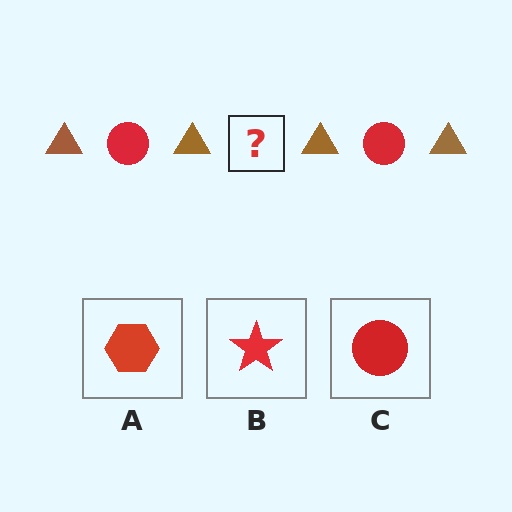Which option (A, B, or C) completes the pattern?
C.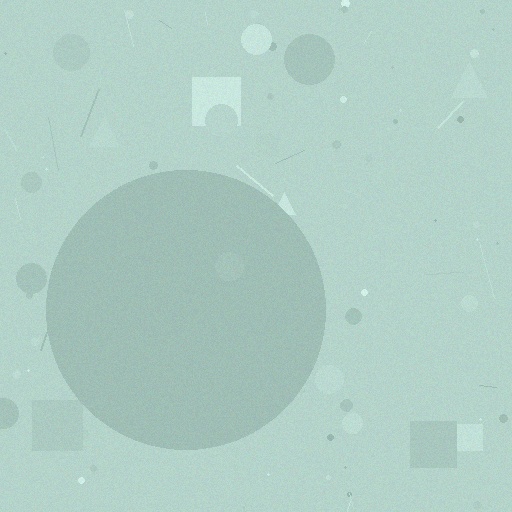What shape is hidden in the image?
A circle is hidden in the image.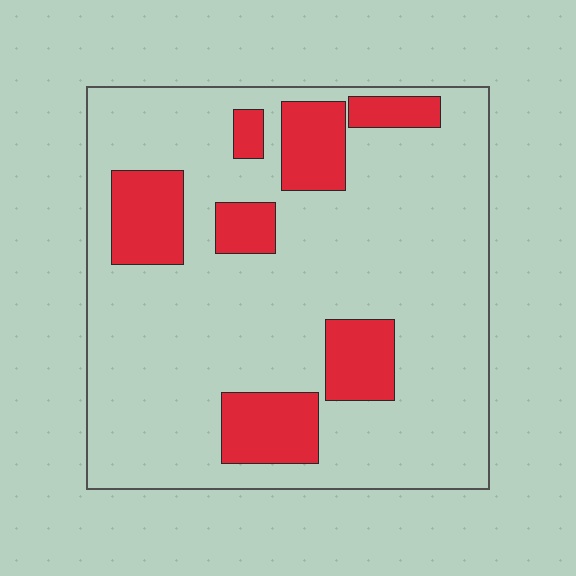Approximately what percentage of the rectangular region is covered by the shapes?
Approximately 20%.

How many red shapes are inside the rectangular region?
7.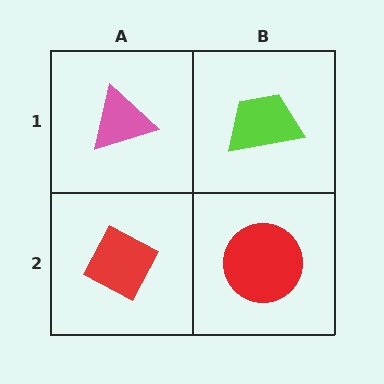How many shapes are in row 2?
2 shapes.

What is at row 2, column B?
A red circle.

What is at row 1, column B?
A lime trapezoid.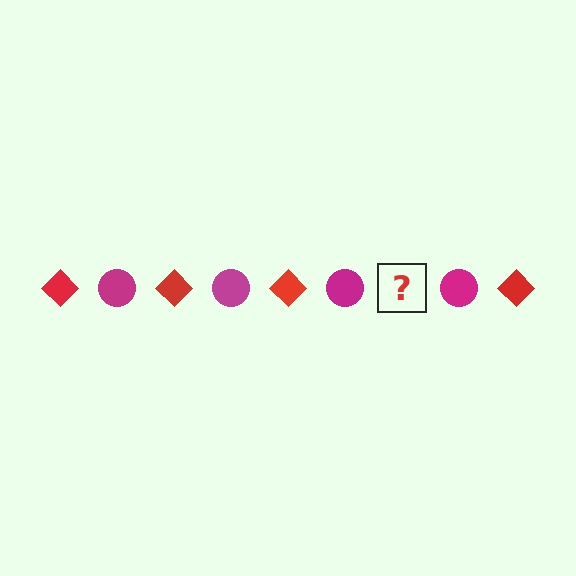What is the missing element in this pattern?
The missing element is a red diamond.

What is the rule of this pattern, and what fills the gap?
The rule is that the pattern alternates between red diamond and magenta circle. The gap should be filled with a red diamond.